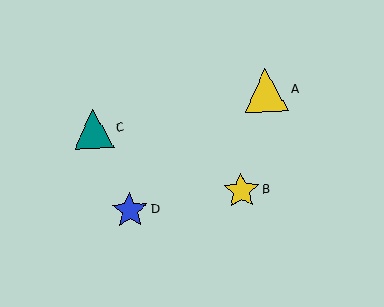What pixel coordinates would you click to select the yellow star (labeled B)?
Click at (241, 191) to select the yellow star B.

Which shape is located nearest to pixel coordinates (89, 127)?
The teal triangle (labeled C) at (93, 129) is nearest to that location.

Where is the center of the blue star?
The center of the blue star is at (130, 210).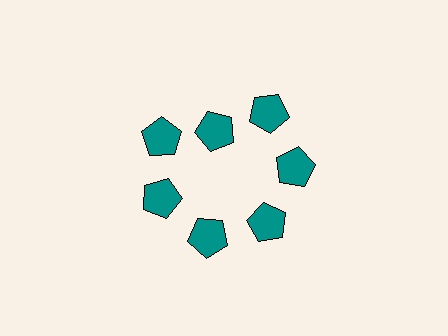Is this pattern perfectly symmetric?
No. The 7 teal pentagons are arranged in a ring, but one element near the 12 o'clock position is pulled inward toward the center, breaking the 7-fold rotational symmetry.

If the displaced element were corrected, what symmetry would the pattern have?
It would have 7-fold rotational symmetry — the pattern would map onto itself every 51 degrees.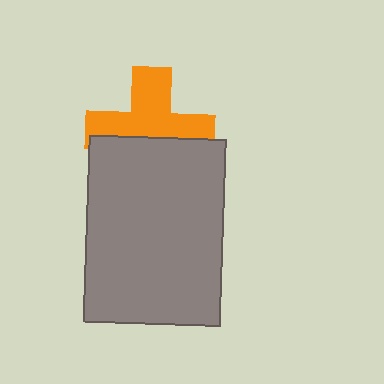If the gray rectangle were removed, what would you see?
You would see the complete orange cross.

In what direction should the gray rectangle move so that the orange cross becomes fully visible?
The gray rectangle should move down. That is the shortest direction to clear the overlap and leave the orange cross fully visible.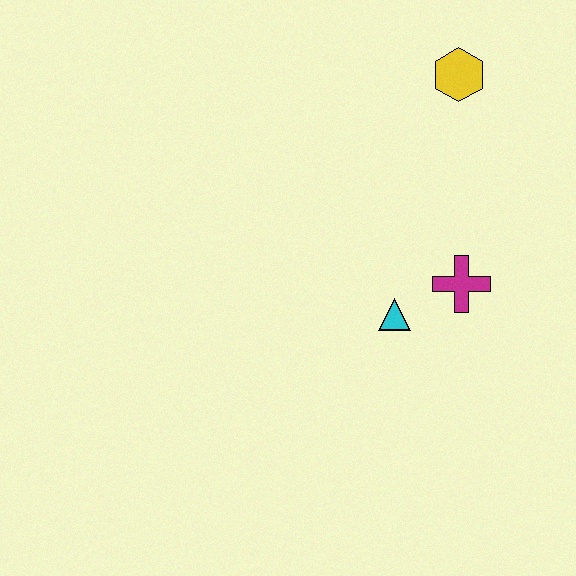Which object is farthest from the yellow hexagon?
The cyan triangle is farthest from the yellow hexagon.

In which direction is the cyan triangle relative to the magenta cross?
The cyan triangle is to the left of the magenta cross.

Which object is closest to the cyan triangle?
The magenta cross is closest to the cyan triangle.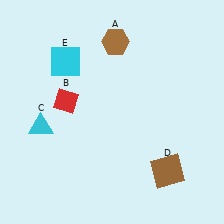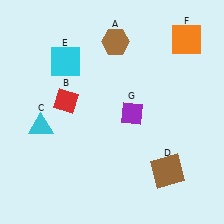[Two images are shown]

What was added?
An orange square (F), a purple diamond (G) were added in Image 2.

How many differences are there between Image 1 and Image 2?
There are 2 differences between the two images.